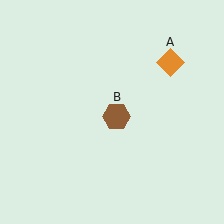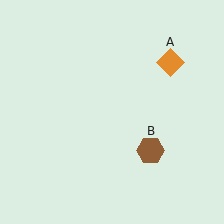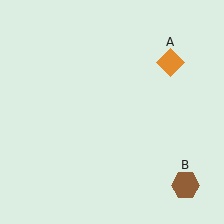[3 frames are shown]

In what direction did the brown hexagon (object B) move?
The brown hexagon (object B) moved down and to the right.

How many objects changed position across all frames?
1 object changed position: brown hexagon (object B).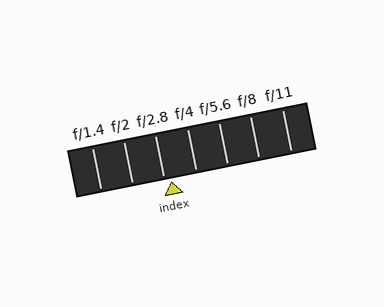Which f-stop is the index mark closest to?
The index mark is closest to f/2.8.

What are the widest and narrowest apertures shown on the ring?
The widest aperture shown is f/1.4 and the narrowest is f/11.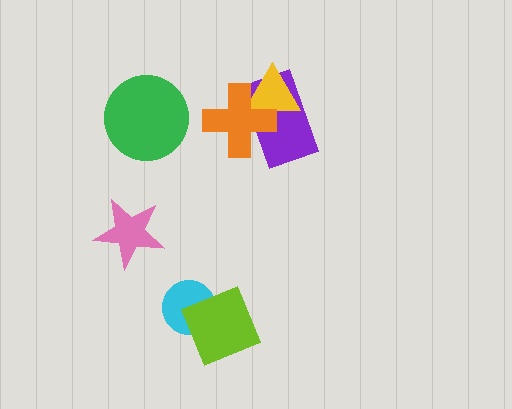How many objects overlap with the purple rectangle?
2 objects overlap with the purple rectangle.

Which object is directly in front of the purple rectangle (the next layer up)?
The yellow triangle is directly in front of the purple rectangle.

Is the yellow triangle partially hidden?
Yes, it is partially covered by another shape.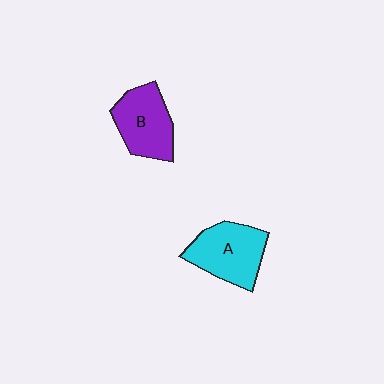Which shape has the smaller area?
Shape B (purple).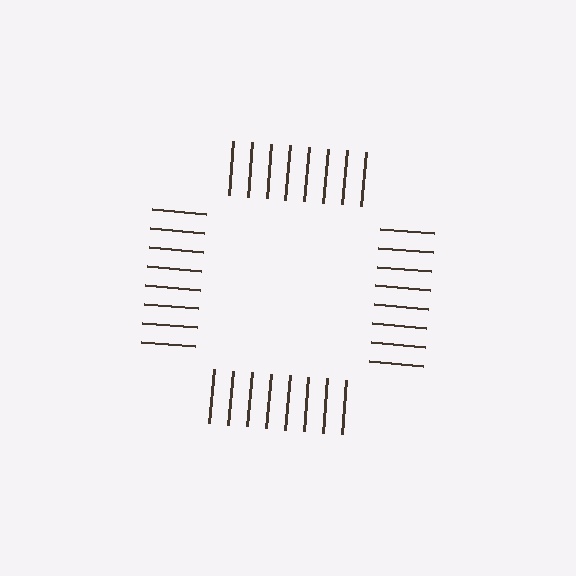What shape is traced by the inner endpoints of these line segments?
An illusory square — the line segments terminate on its edges but no continuous stroke is drawn.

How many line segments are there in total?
32 — 8 along each of the 4 edges.